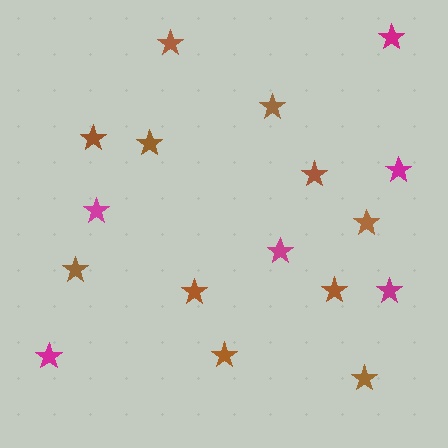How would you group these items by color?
There are 2 groups: one group of brown stars (11) and one group of magenta stars (6).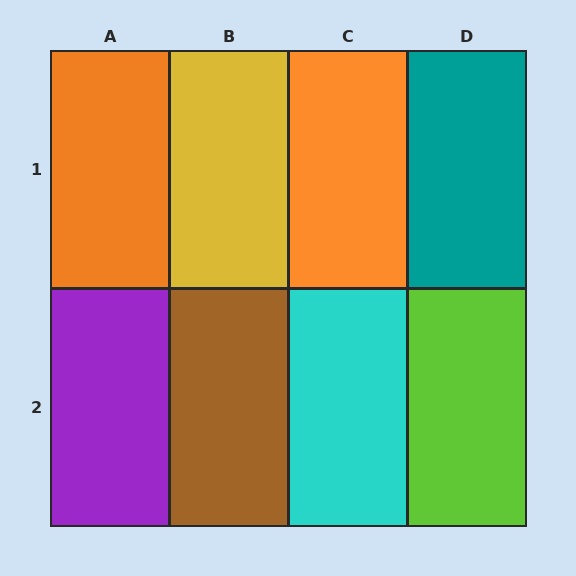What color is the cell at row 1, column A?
Orange.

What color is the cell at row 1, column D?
Teal.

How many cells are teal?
1 cell is teal.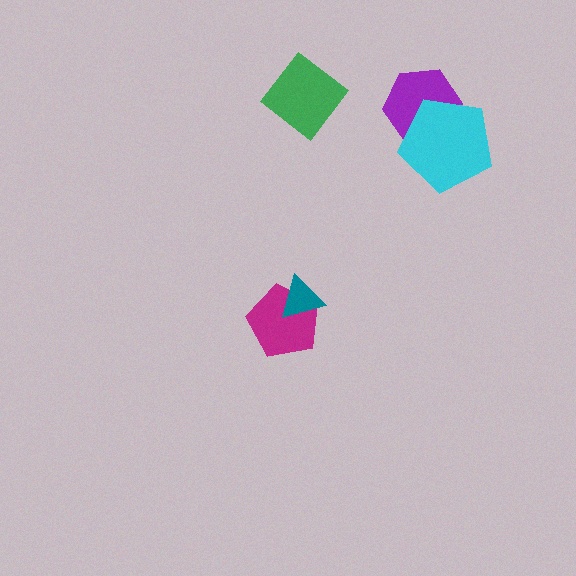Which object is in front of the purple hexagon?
The cyan pentagon is in front of the purple hexagon.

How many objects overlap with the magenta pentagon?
1 object overlaps with the magenta pentagon.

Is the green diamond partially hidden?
No, no other shape covers it.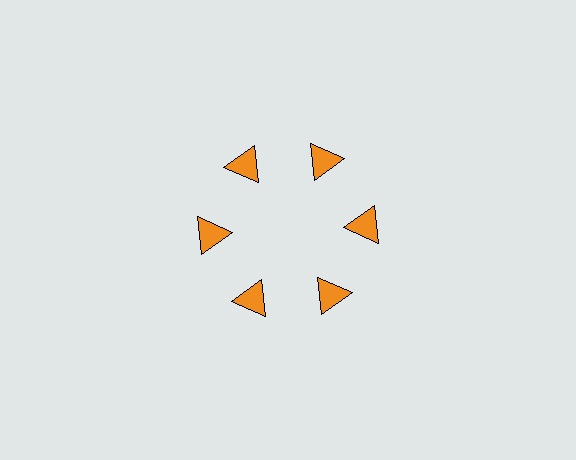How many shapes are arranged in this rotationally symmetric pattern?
There are 6 shapes, arranged in 6 groups of 1.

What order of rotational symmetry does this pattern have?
This pattern has 6-fold rotational symmetry.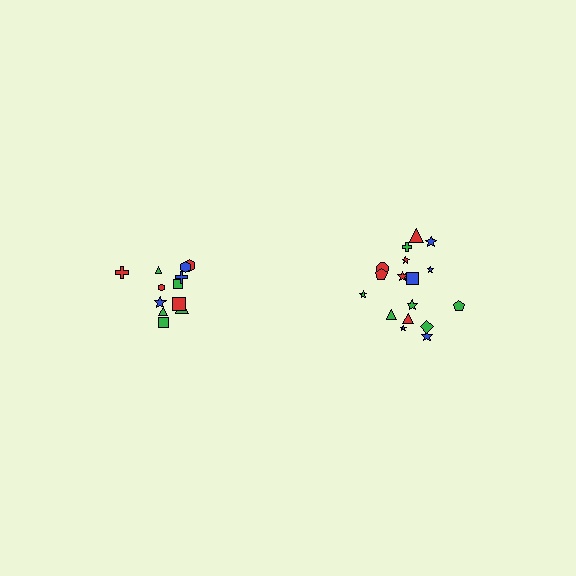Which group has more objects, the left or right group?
The right group.